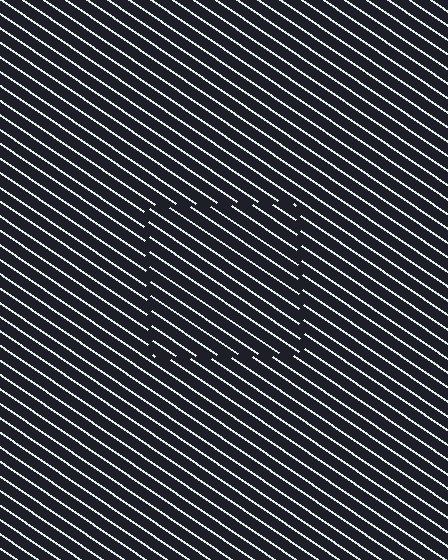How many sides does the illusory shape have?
4 sides — the line-ends trace a square.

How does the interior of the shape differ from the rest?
The interior of the shape contains the same grating, shifted by half a period — the contour is defined by the phase discontinuity where line-ends from the inner and outer gratings abut.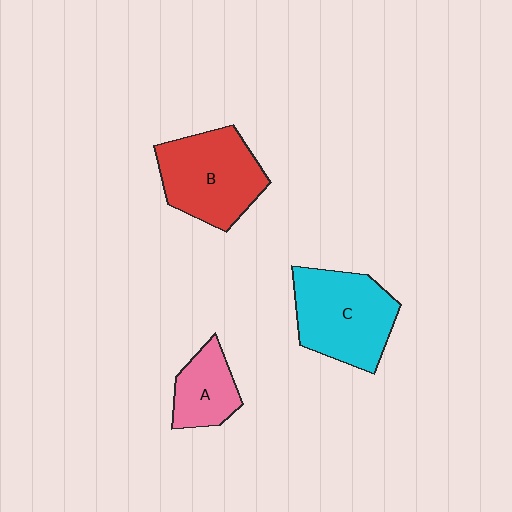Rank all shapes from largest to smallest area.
From largest to smallest: C (cyan), B (red), A (pink).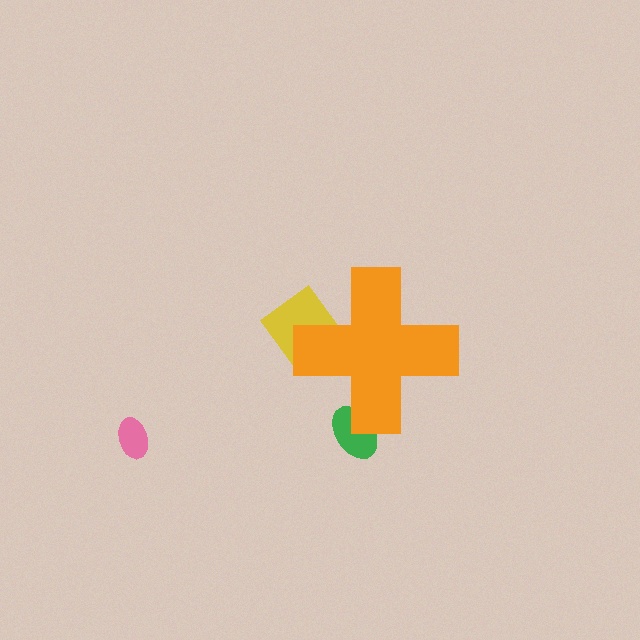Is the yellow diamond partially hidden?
Yes, the yellow diamond is partially hidden behind the orange cross.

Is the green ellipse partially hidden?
Yes, the green ellipse is partially hidden behind the orange cross.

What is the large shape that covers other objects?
An orange cross.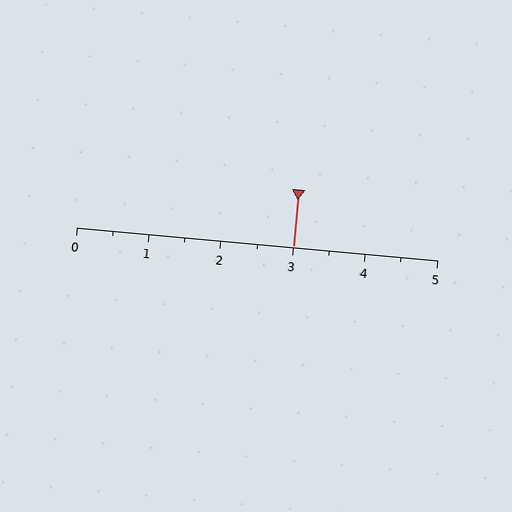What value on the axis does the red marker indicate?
The marker indicates approximately 3.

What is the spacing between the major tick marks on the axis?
The major ticks are spaced 1 apart.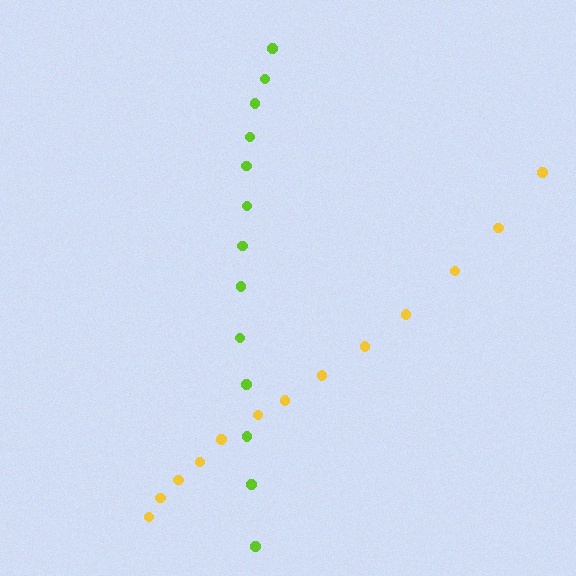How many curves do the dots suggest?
There are 2 distinct paths.